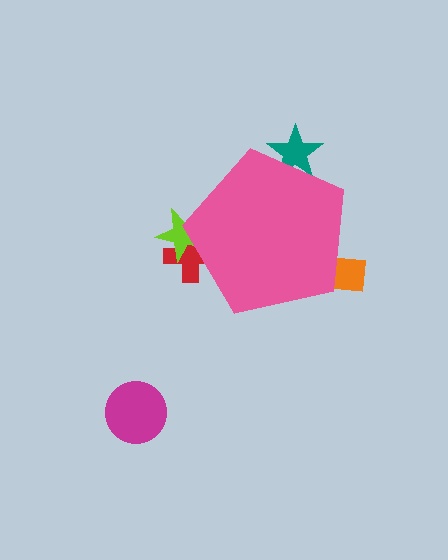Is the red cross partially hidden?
Yes, the red cross is partially hidden behind the pink pentagon.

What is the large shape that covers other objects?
A pink pentagon.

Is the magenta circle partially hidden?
No, the magenta circle is fully visible.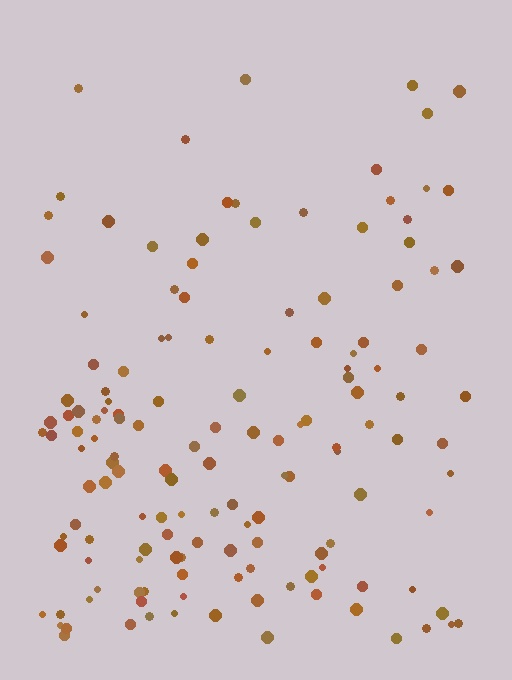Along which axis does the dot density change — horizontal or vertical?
Vertical.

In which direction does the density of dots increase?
From top to bottom, with the bottom side densest.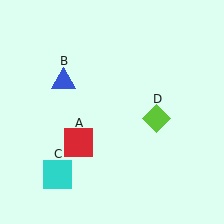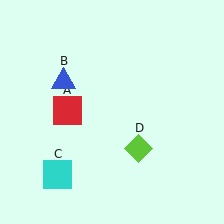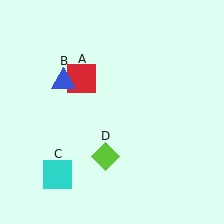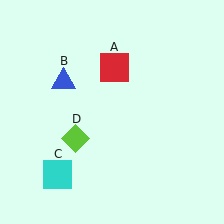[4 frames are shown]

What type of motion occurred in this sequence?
The red square (object A), lime diamond (object D) rotated clockwise around the center of the scene.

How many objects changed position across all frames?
2 objects changed position: red square (object A), lime diamond (object D).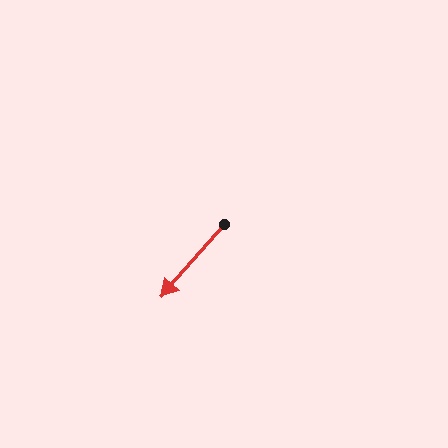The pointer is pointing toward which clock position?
Roughly 7 o'clock.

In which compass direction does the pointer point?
Southwest.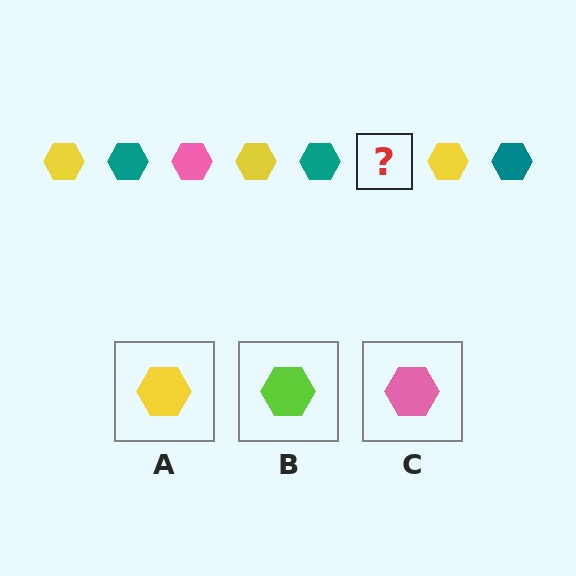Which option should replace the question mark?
Option C.